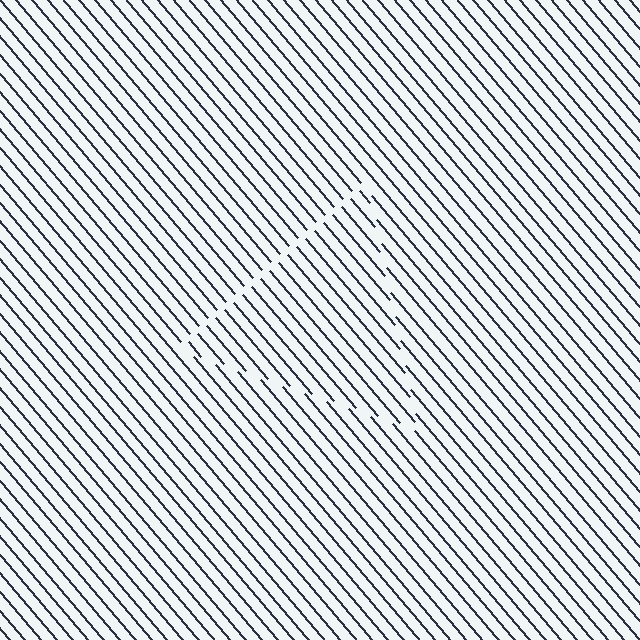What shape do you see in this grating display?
An illusory triangle. The interior of the shape contains the same grating, shifted by half a period — the contour is defined by the phase discontinuity where line-ends from the inner and outer gratings abut.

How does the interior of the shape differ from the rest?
The interior of the shape contains the same grating, shifted by half a period — the contour is defined by the phase discontinuity where line-ends from the inner and outer gratings abut.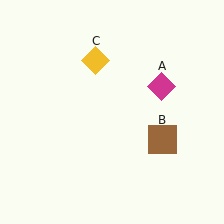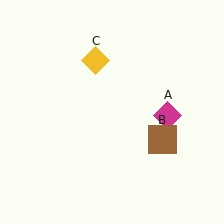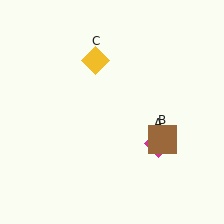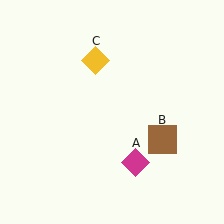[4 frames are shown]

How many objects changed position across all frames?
1 object changed position: magenta diamond (object A).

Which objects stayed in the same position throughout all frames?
Brown square (object B) and yellow diamond (object C) remained stationary.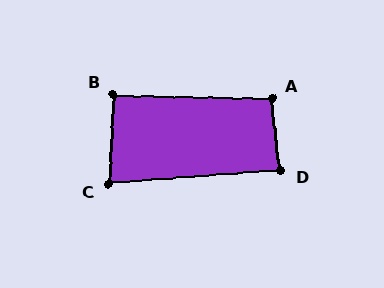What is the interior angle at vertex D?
Approximately 88 degrees (approximately right).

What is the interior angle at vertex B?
Approximately 92 degrees (approximately right).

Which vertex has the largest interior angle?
A, at approximately 97 degrees.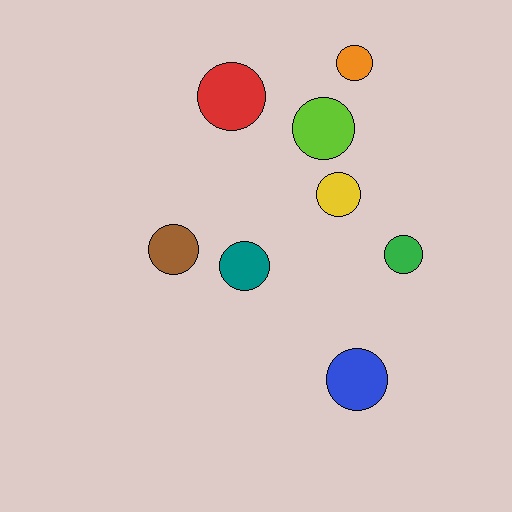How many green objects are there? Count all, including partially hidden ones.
There is 1 green object.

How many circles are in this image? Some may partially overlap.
There are 8 circles.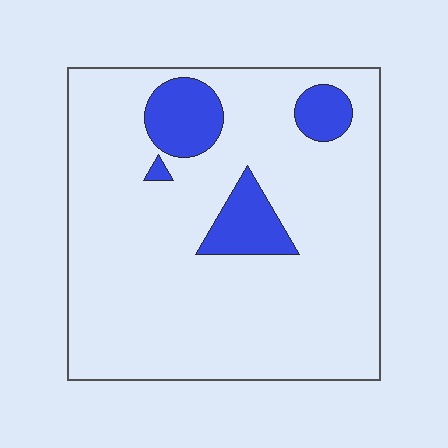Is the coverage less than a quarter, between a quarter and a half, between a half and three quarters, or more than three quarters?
Less than a quarter.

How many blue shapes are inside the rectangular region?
4.